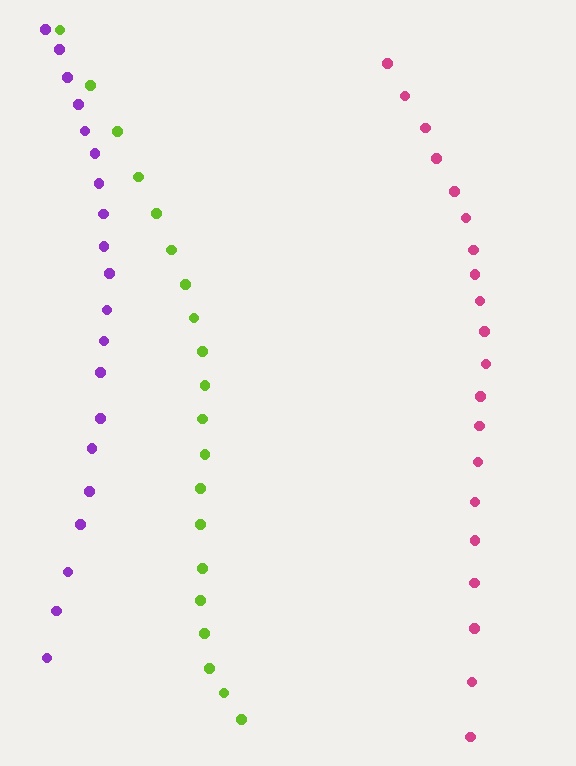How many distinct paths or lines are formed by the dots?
There are 3 distinct paths.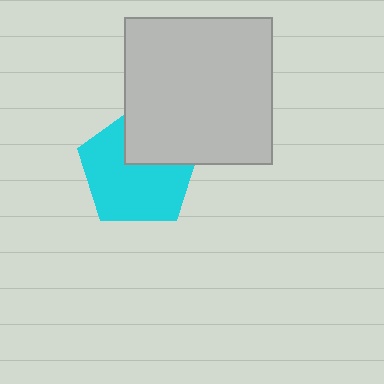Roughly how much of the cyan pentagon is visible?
Most of it is visible (roughly 68%).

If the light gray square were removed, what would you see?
You would see the complete cyan pentagon.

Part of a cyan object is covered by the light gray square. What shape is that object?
It is a pentagon.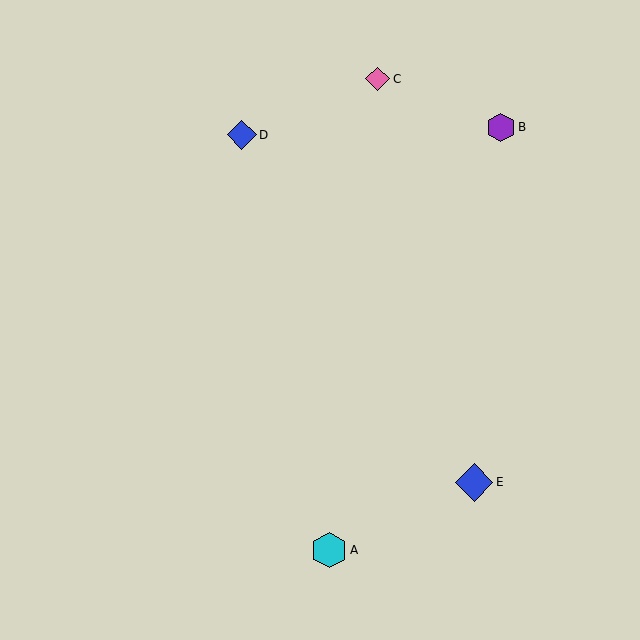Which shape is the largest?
The blue diamond (labeled E) is the largest.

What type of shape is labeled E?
Shape E is a blue diamond.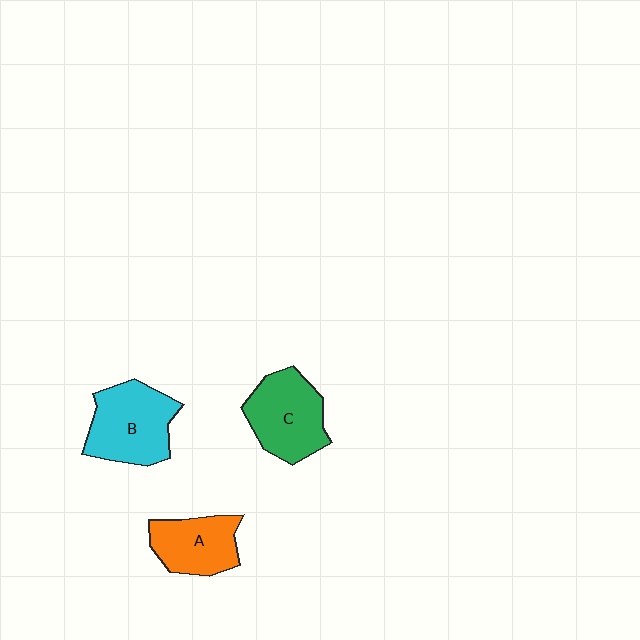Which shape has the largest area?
Shape B (cyan).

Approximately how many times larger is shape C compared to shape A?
Approximately 1.2 times.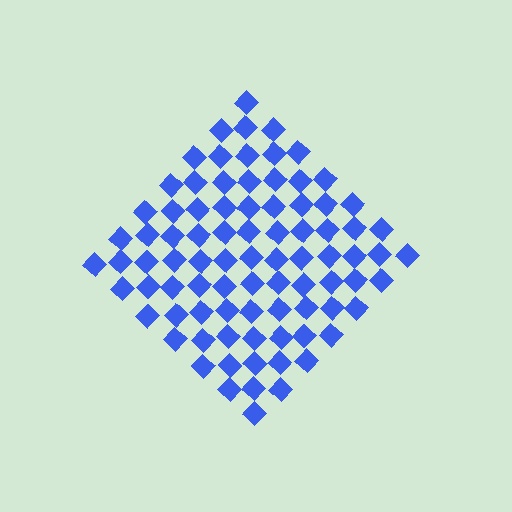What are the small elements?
The small elements are diamonds.